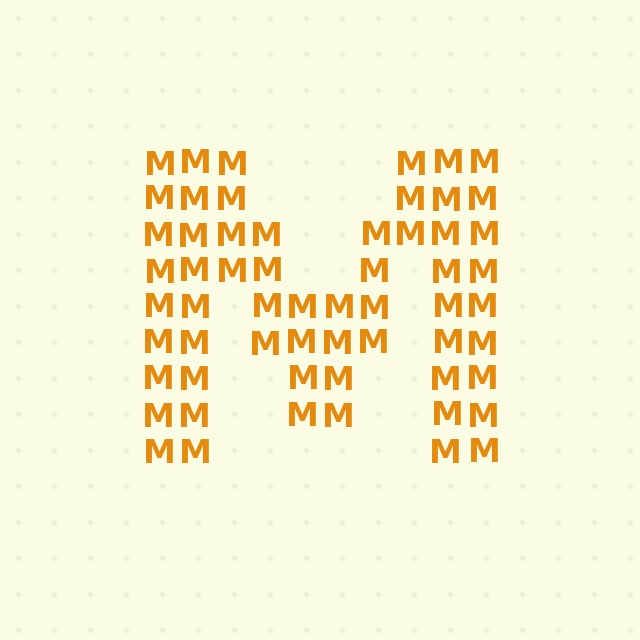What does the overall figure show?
The overall figure shows the letter M.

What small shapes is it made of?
It is made of small letter M's.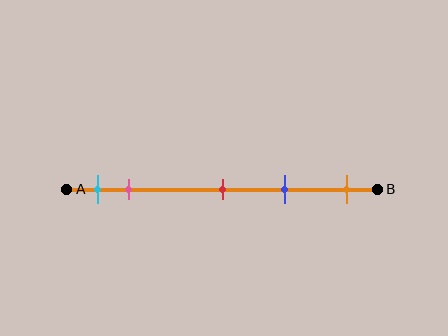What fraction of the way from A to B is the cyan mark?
The cyan mark is approximately 10% (0.1) of the way from A to B.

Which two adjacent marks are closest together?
The cyan and pink marks are the closest adjacent pair.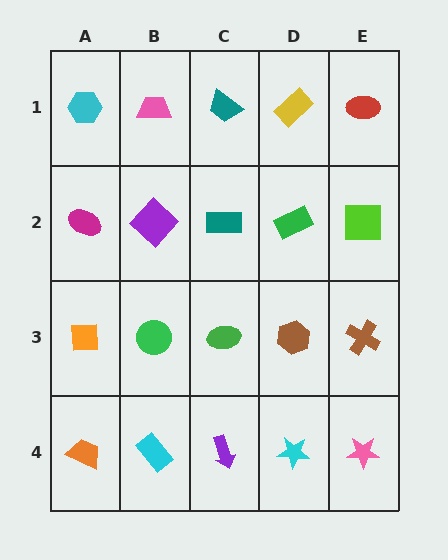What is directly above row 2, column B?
A pink trapezoid.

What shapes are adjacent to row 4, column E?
A brown cross (row 3, column E), a cyan star (row 4, column D).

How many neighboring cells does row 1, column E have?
2.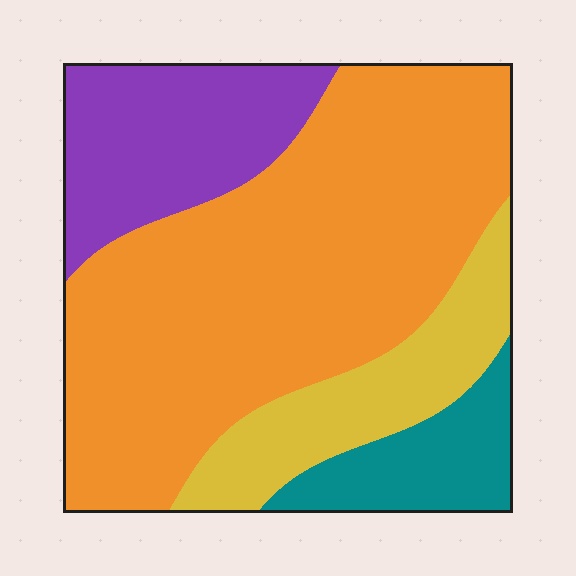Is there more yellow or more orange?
Orange.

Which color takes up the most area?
Orange, at roughly 55%.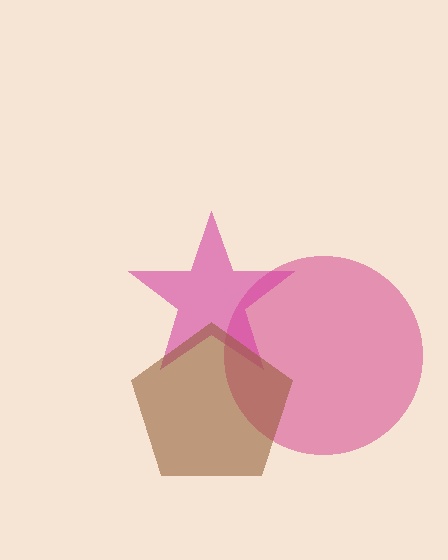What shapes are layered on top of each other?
The layered shapes are: a pink circle, a magenta star, a brown pentagon.